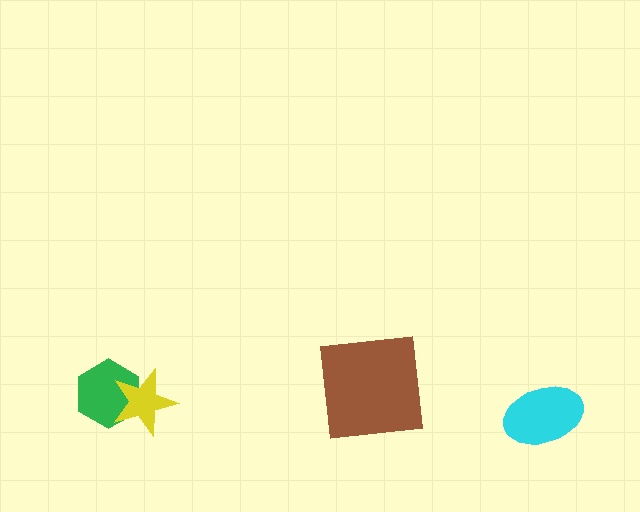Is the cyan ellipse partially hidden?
No, no other shape covers it.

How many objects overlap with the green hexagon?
1 object overlaps with the green hexagon.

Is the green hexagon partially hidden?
Yes, it is partially covered by another shape.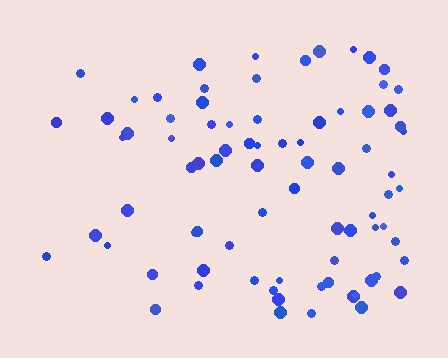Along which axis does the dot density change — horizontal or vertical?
Horizontal.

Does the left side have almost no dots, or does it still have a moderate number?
Still a moderate number, just noticeably fewer than the right.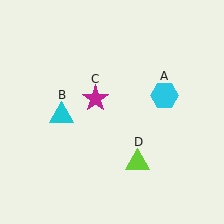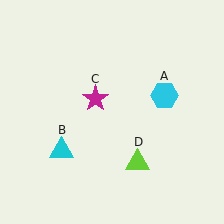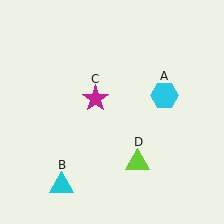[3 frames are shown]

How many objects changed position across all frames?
1 object changed position: cyan triangle (object B).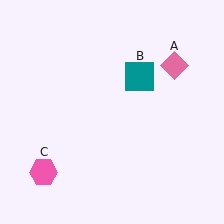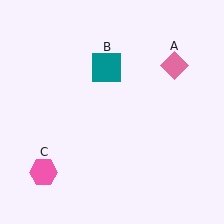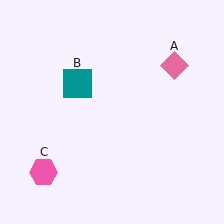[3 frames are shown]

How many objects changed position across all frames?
1 object changed position: teal square (object B).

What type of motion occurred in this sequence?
The teal square (object B) rotated counterclockwise around the center of the scene.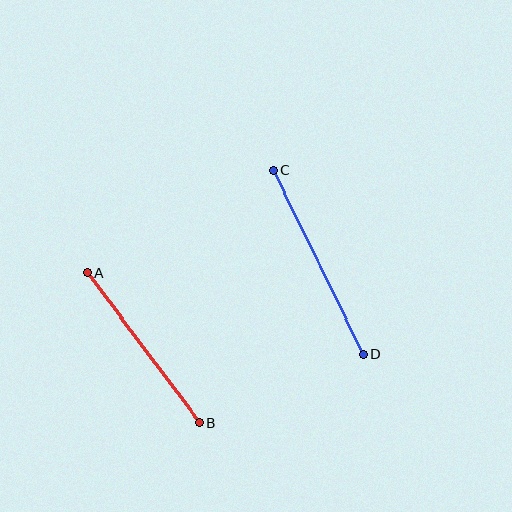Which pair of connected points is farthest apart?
Points C and D are farthest apart.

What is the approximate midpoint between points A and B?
The midpoint is at approximately (143, 348) pixels.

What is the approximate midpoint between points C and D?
The midpoint is at approximately (318, 262) pixels.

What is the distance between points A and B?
The distance is approximately 187 pixels.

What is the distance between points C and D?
The distance is approximately 205 pixels.